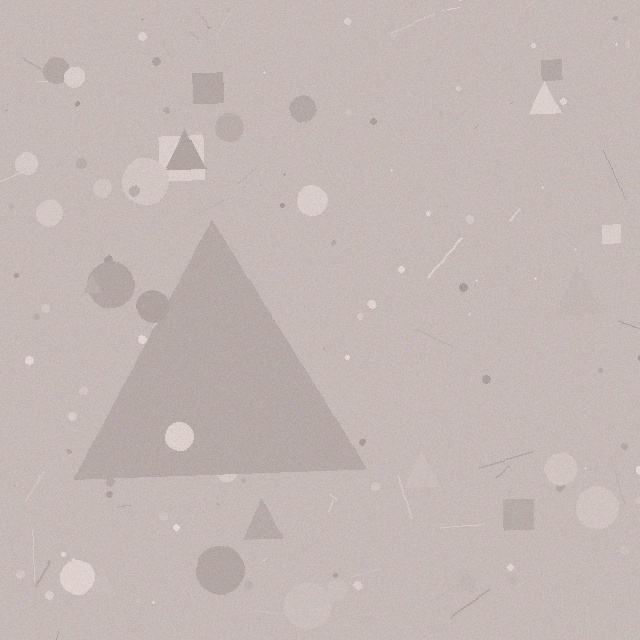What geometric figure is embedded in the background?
A triangle is embedded in the background.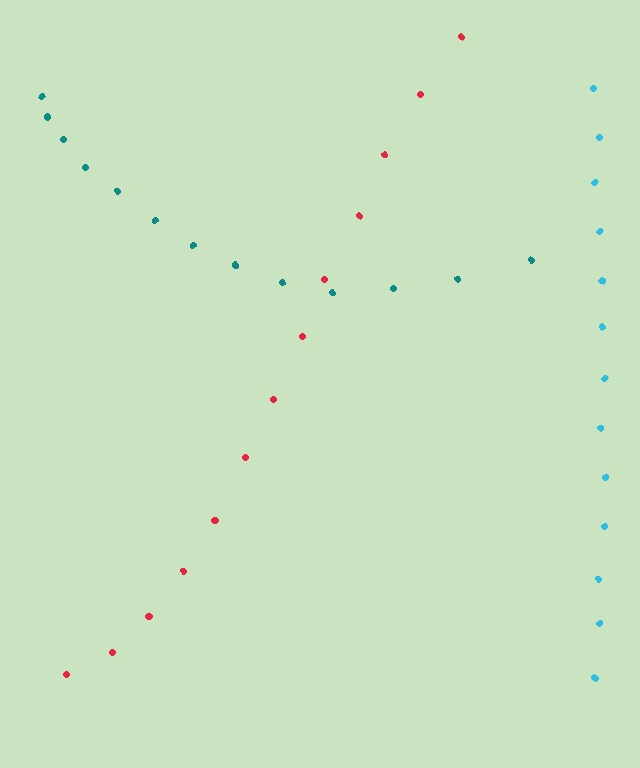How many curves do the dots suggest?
There are 3 distinct paths.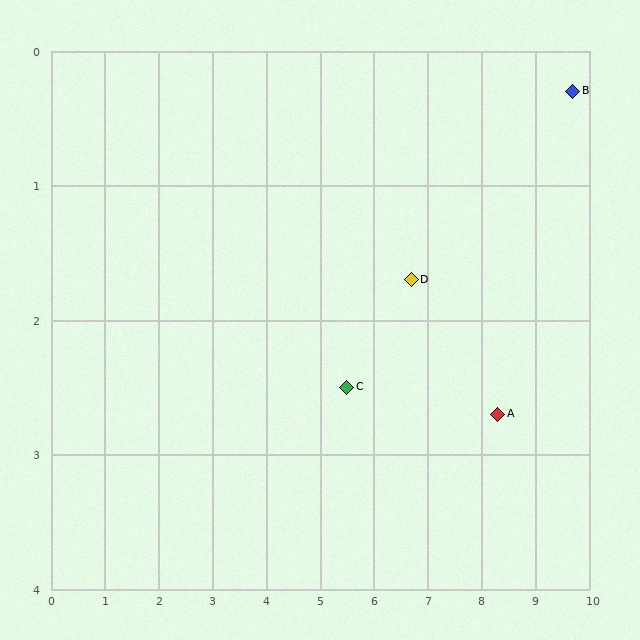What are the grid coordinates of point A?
Point A is at approximately (8.3, 2.7).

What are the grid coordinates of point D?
Point D is at approximately (6.7, 1.7).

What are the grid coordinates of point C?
Point C is at approximately (5.5, 2.5).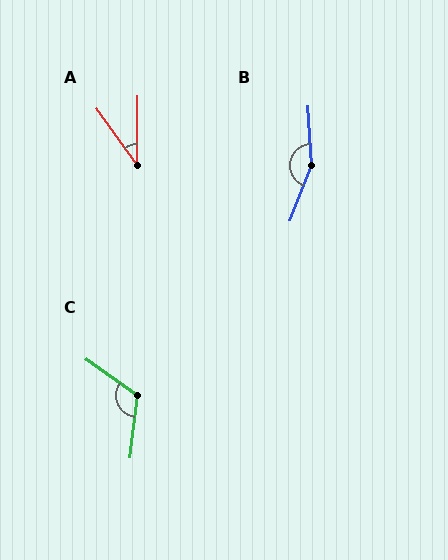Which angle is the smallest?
A, at approximately 36 degrees.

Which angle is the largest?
B, at approximately 155 degrees.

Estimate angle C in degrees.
Approximately 119 degrees.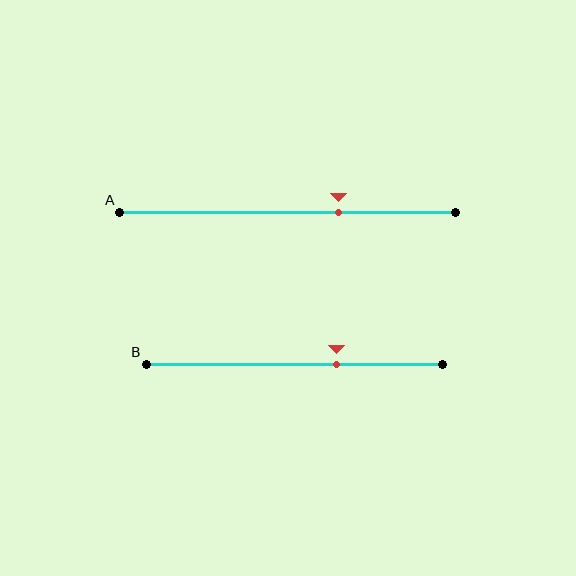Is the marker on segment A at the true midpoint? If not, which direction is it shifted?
No, the marker on segment A is shifted to the right by about 15% of the segment length.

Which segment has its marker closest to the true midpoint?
Segment B has its marker closest to the true midpoint.